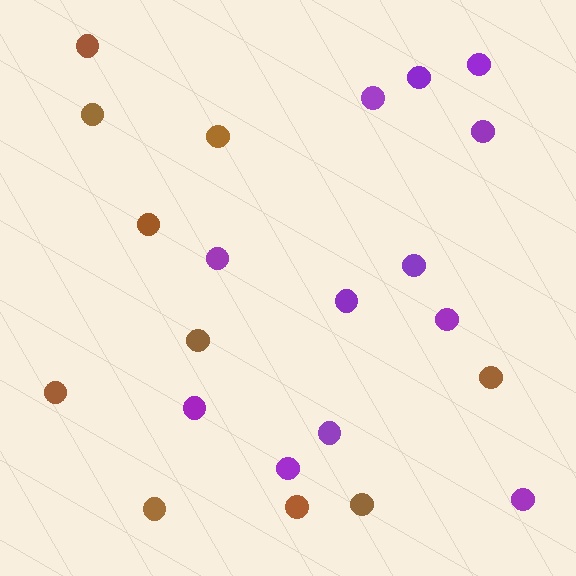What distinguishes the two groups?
There are 2 groups: one group of purple circles (12) and one group of brown circles (10).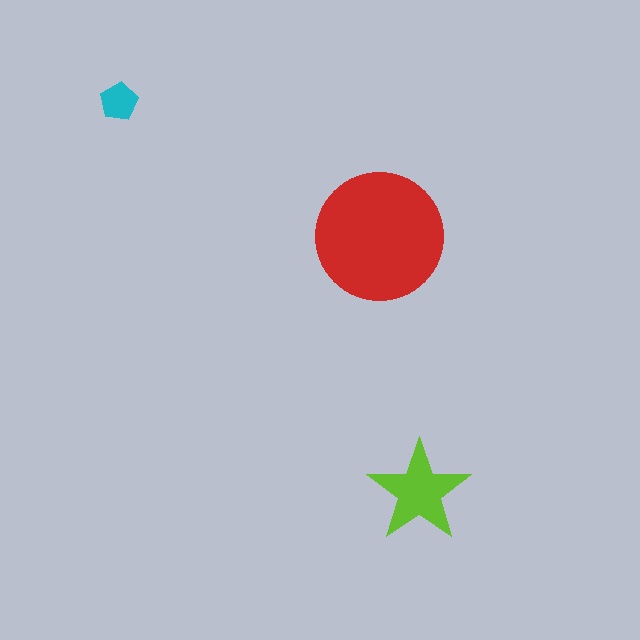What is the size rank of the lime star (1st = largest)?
2nd.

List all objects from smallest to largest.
The cyan pentagon, the lime star, the red circle.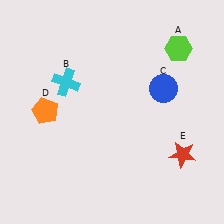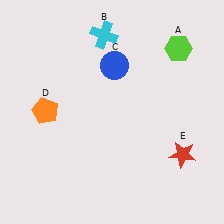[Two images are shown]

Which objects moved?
The objects that moved are: the cyan cross (B), the blue circle (C).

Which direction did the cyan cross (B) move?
The cyan cross (B) moved up.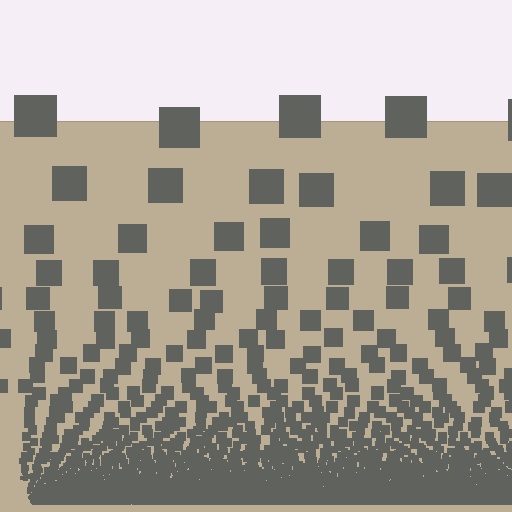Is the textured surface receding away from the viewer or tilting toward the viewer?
The surface appears to tilt toward the viewer. Texture elements get larger and sparser toward the top.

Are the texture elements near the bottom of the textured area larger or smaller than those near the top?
Smaller. The gradient is inverted — elements near the bottom are smaller and denser.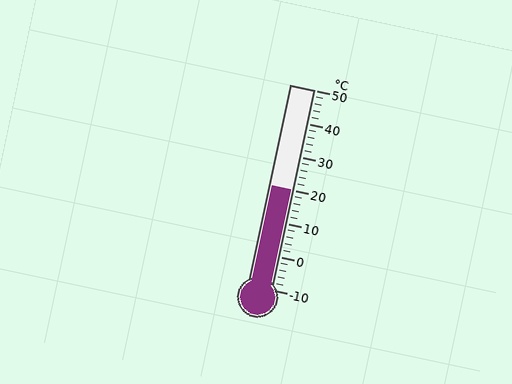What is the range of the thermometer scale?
The thermometer scale ranges from -10°C to 50°C.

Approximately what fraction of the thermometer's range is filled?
The thermometer is filled to approximately 50% of its range.